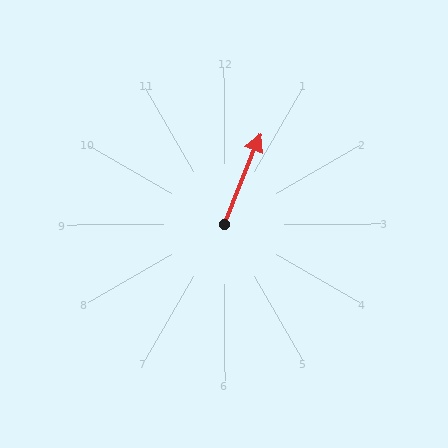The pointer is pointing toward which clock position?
Roughly 1 o'clock.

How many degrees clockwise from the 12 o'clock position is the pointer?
Approximately 22 degrees.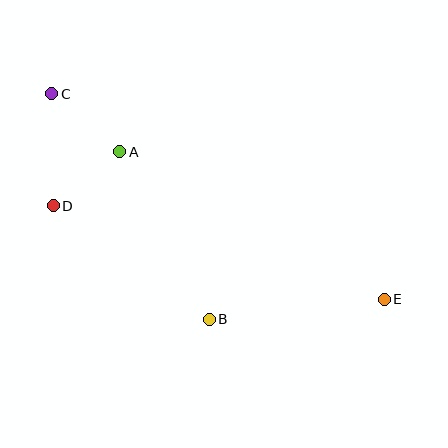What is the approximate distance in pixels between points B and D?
The distance between B and D is approximately 193 pixels.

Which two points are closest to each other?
Points A and D are closest to each other.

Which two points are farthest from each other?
Points C and E are farthest from each other.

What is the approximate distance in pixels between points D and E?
The distance between D and E is approximately 344 pixels.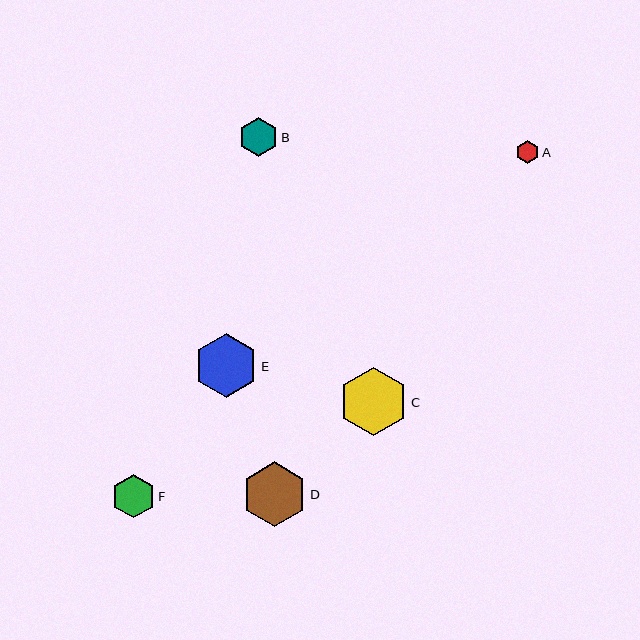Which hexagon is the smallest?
Hexagon A is the smallest with a size of approximately 23 pixels.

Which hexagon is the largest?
Hexagon C is the largest with a size of approximately 69 pixels.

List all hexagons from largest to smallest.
From largest to smallest: C, D, E, F, B, A.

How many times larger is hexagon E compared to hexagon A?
Hexagon E is approximately 2.8 times the size of hexagon A.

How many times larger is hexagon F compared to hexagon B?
Hexagon F is approximately 1.1 times the size of hexagon B.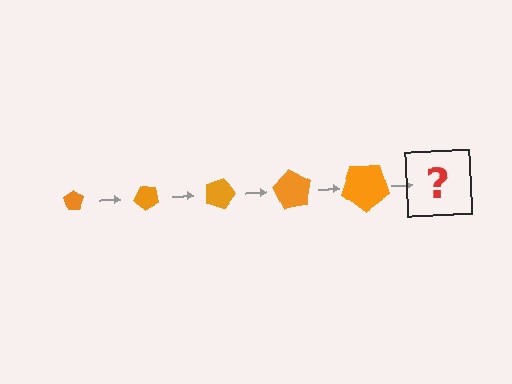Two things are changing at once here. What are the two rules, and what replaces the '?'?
The two rules are that the pentagon grows larger each step and it rotates 45 degrees each step. The '?' should be a pentagon, larger than the previous one and rotated 225 degrees from the start.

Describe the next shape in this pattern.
It should be a pentagon, larger than the previous one and rotated 225 degrees from the start.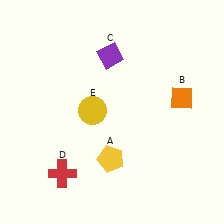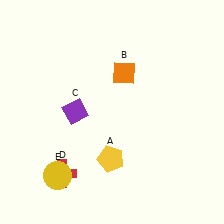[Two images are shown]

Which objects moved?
The objects that moved are: the orange diamond (B), the purple diamond (C), the yellow circle (E).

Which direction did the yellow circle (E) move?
The yellow circle (E) moved down.